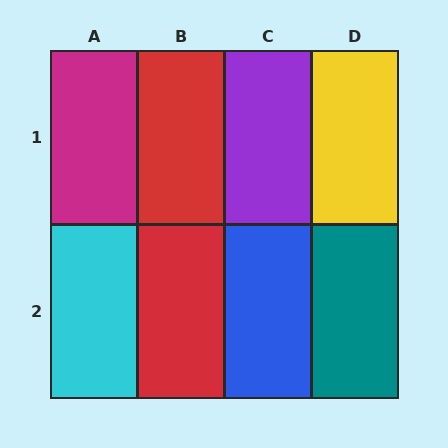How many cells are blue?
1 cell is blue.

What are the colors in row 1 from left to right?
Magenta, red, purple, yellow.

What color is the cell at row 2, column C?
Blue.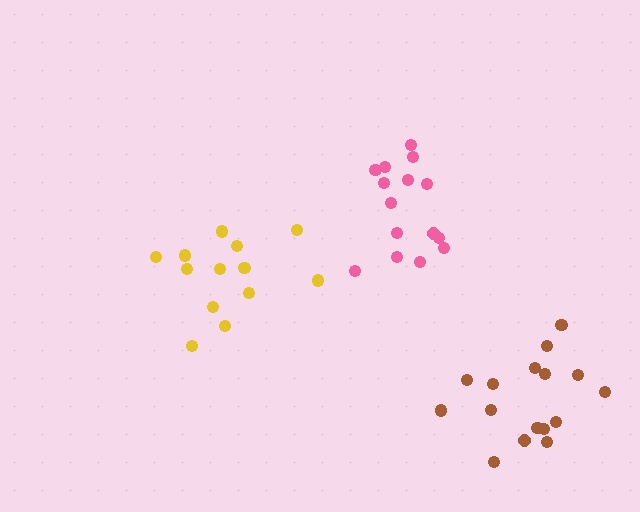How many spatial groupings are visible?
There are 3 spatial groupings.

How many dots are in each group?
Group 1: 13 dots, Group 2: 15 dots, Group 3: 16 dots (44 total).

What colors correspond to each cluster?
The clusters are colored: yellow, pink, brown.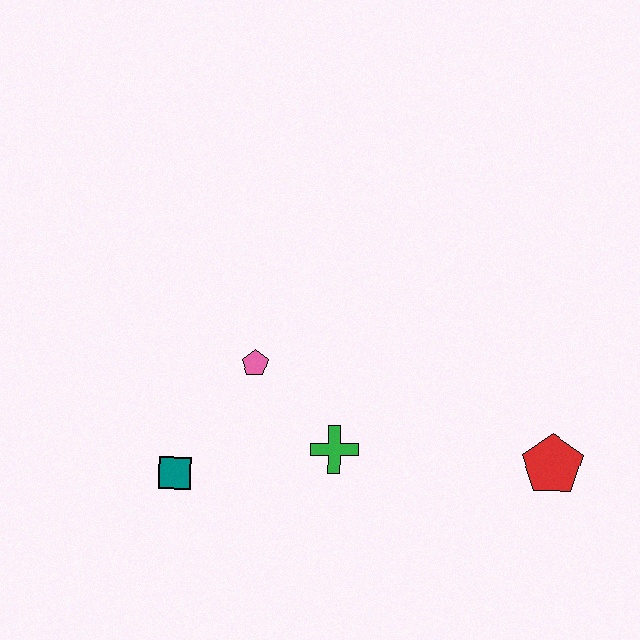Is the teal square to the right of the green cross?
No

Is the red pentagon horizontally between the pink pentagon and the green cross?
No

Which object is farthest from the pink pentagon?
The red pentagon is farthest from the pink pentagon.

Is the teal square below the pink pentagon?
Yes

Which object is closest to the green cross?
The pink pentagon is closest to the green cross.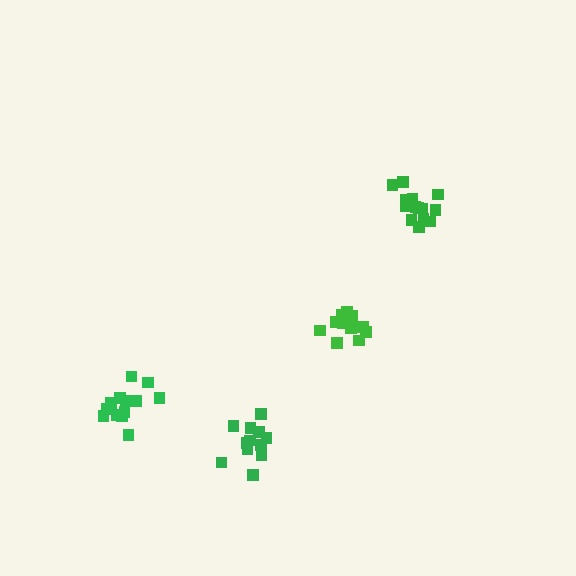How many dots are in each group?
Group 1: 13 dots, Group 2: 17 dots, Group 3: 13 dots, Group 4: 12 dots (55 total).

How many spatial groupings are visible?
There are 4 spatial groupings.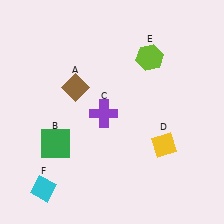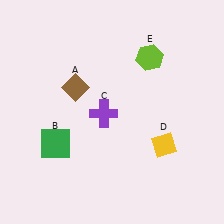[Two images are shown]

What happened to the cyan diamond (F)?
The cyan diamond (F) was removed in Image 2. It was in the bottom-left area of Image 1.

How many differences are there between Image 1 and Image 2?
There is 1 difference between the two images.